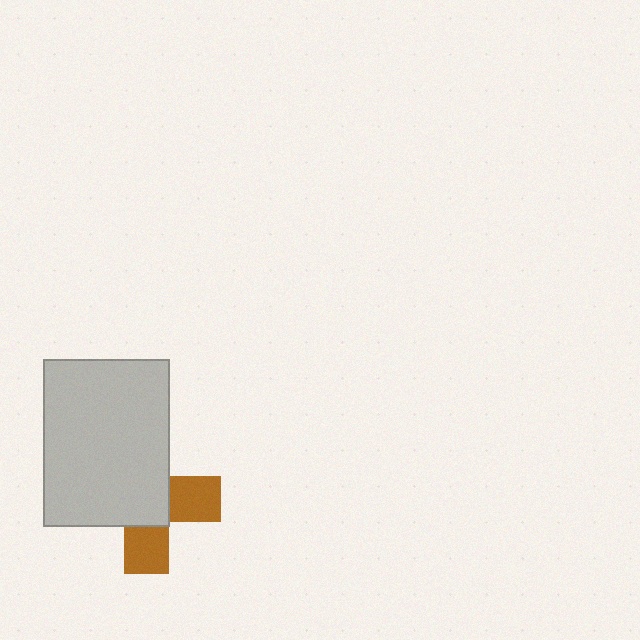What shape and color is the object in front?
The object in front is a light gray rectangle.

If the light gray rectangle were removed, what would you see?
You would see the complete brown cross.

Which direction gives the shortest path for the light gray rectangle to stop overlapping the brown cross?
Moving toward the upper-left gives the shortest separation.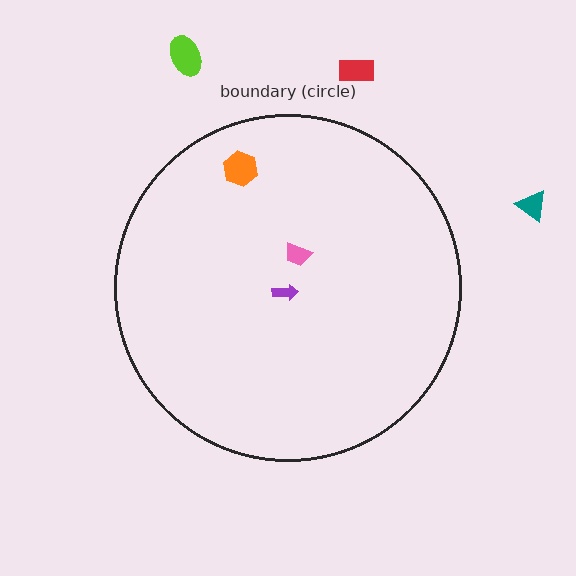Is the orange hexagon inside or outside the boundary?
Inside.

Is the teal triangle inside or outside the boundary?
Outside.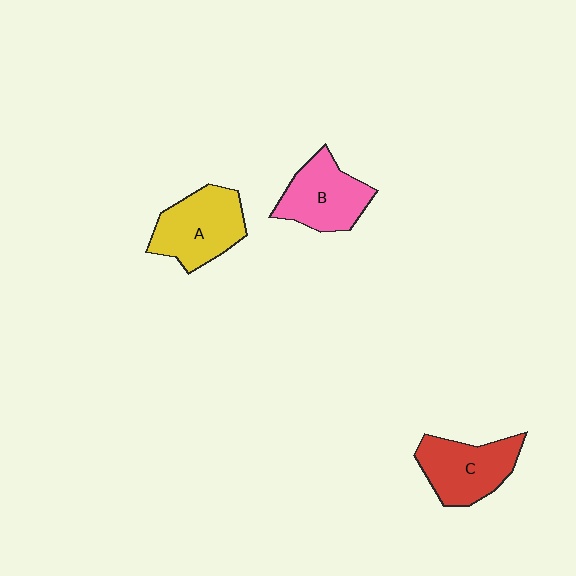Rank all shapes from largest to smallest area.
From largest to smallest: A (yellow), C (red), B (pink).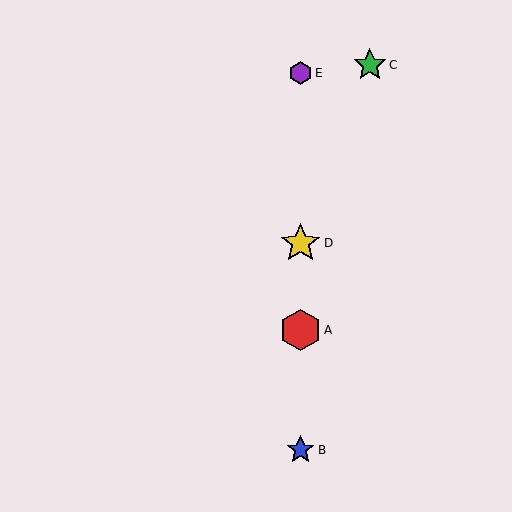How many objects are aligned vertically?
4 objects (A, B, D, E) are aligned vertically.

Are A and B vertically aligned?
Yes, both are at x≈301.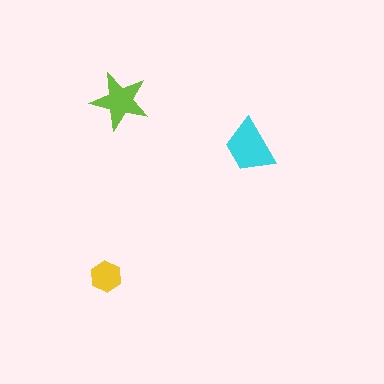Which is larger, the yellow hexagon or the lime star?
The lime star.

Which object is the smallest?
The yellow hexagon.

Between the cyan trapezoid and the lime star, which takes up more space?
The cyan trapezoid.